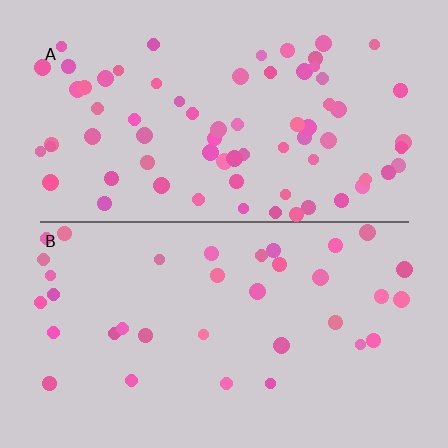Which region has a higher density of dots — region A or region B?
A (the top).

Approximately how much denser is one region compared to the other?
Approximately 2.0× — region A over region B.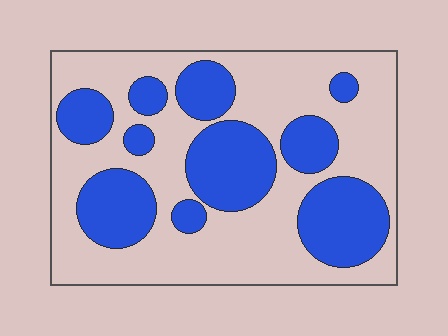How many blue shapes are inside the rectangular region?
10.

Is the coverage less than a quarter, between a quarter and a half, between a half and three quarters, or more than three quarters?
Between a quarter and a half.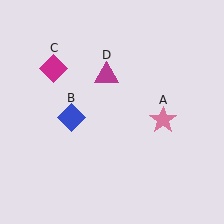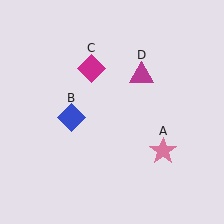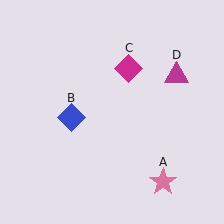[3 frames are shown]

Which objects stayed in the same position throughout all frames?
Blue diamond (object B) remained stationary.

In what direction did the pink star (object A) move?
The pink star (object A) moved down.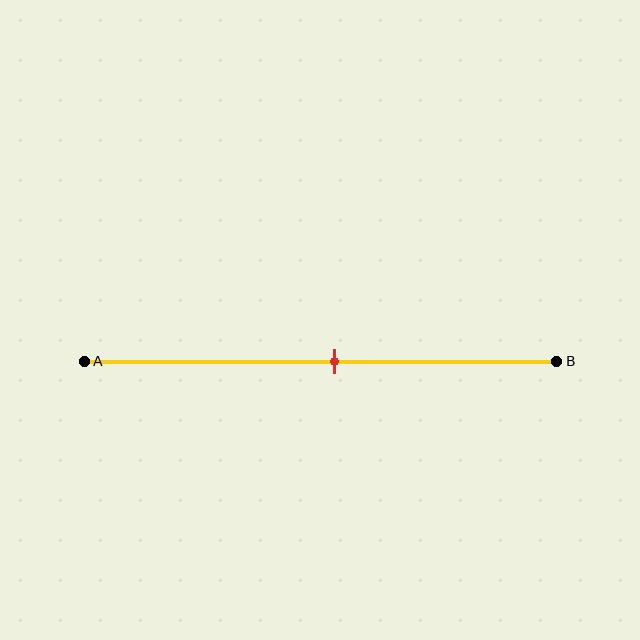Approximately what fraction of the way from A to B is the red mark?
The red mark is approximately 55% of the way from A to B.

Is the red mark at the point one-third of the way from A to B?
No, the mark is at about 55% from A, not at the 33% one-third point.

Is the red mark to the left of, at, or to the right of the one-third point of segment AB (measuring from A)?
The red mark is to the right of the one-third point of segment AB.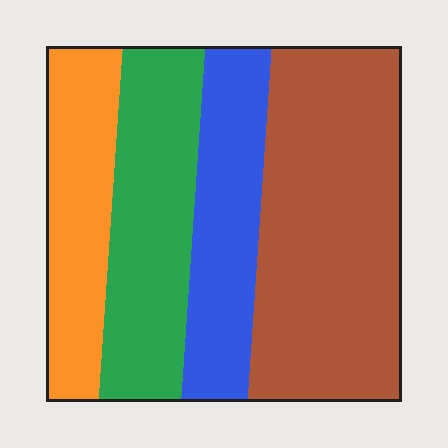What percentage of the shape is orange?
Orange takes up less than a quarter of the shape.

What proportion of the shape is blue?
Blue covers 19% of the shape.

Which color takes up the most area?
Brown, at roughly 40%.